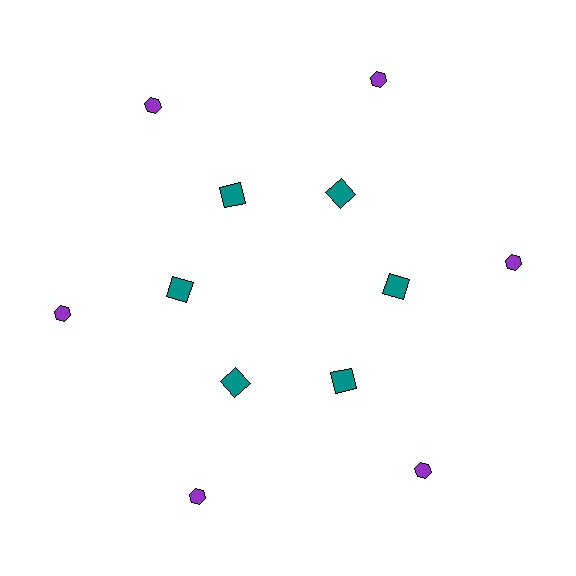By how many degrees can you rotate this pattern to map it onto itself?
The pattern maps onto itself every 60 degrees of rotation.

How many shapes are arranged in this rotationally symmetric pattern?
There are 12 shapes, arranged in 6 groups of 2.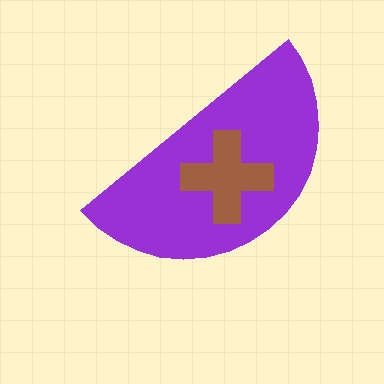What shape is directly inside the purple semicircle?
The brown cross.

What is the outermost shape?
The purple semicircle.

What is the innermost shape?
The brown cross.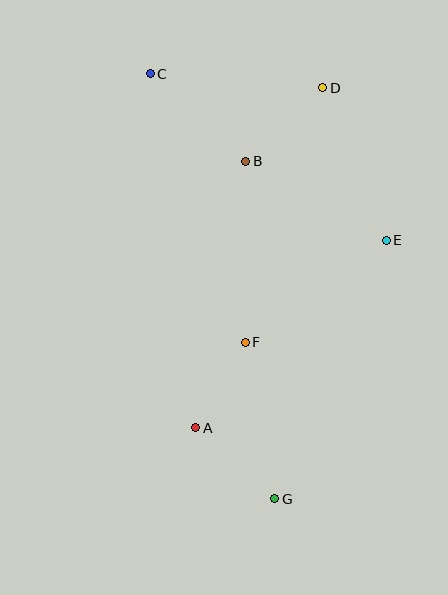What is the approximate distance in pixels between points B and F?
The distance between B and F is approximately 181 pixels.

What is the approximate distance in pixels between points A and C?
The distance between A and C is approximately 357 pixels.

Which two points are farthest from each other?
Points C and G are farthest from each other.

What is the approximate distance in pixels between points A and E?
The distance between A and E is approximately 267 pixels.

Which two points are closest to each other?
Points A and F are closest to each other.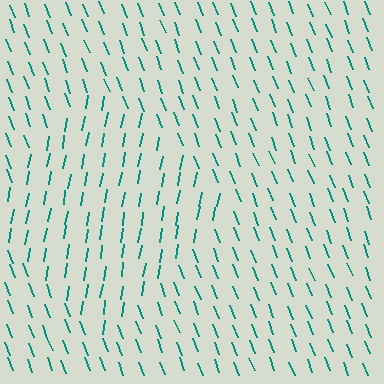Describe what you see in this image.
The image is filled with small teal line segments. A diamond region in the image has lines oriented differently from the surrounding lines, creating a visible texture boundary.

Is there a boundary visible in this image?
Yes, there is a texture boundary formed by a change in line orientation.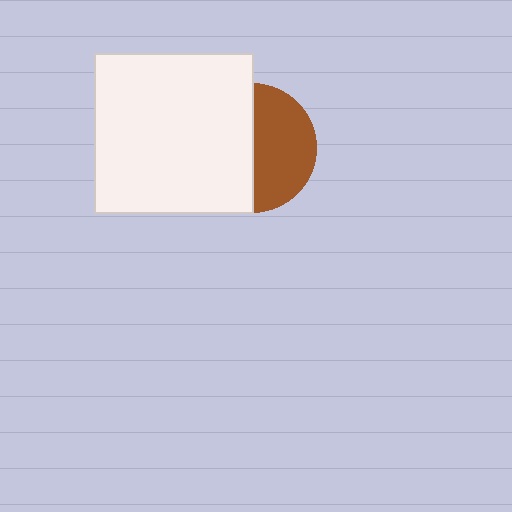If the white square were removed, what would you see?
You would see the complete brown circle.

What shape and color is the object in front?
The object in front is a white square.